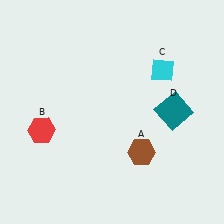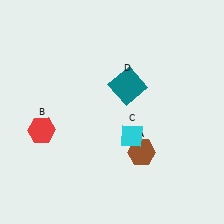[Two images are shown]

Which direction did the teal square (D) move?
The teal square (D) moved left.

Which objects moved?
The objects that moved are: the cyan diamond (C), the teal square (D).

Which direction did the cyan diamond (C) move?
The cyan diamond (C) moved down.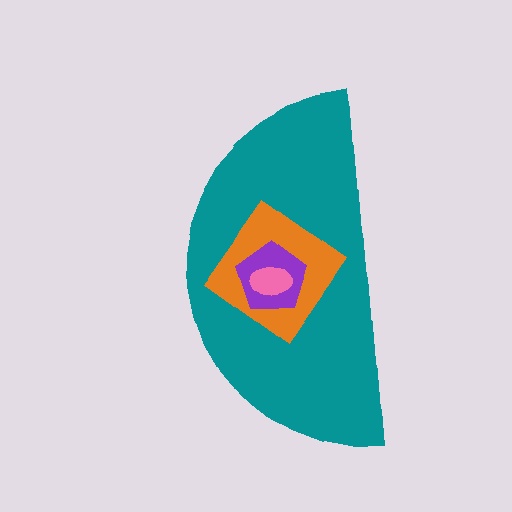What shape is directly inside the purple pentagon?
The pink ellipse.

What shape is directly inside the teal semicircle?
The orange diamond.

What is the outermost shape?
The teal semicircle.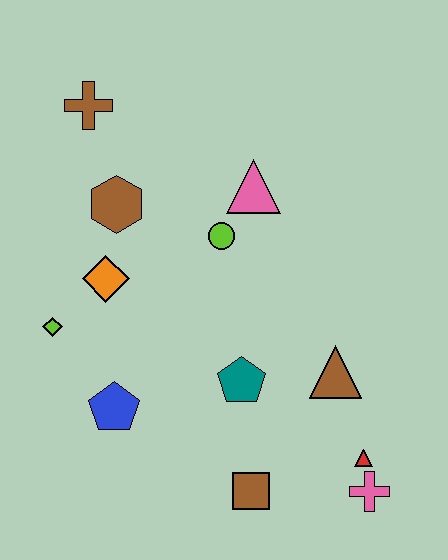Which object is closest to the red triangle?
The pink cross is closest to the red triangle.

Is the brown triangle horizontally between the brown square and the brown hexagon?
No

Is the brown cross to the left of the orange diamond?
Yes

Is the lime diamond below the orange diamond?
Yes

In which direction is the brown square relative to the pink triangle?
The brown square is below the pink triangle.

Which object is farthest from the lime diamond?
The pink cross is farthest from the lime diamond.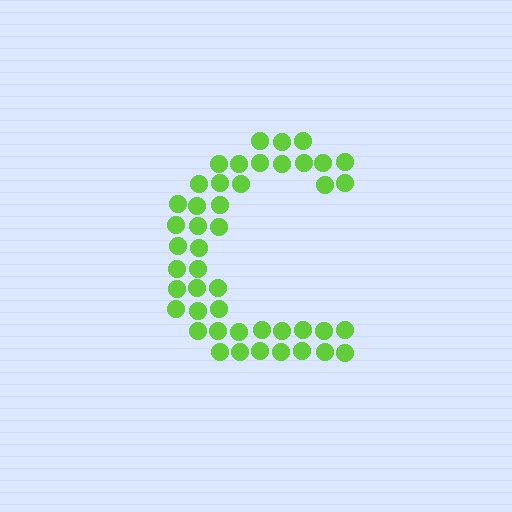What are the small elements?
The small elements are circles.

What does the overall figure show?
The overall figure shows the letter C.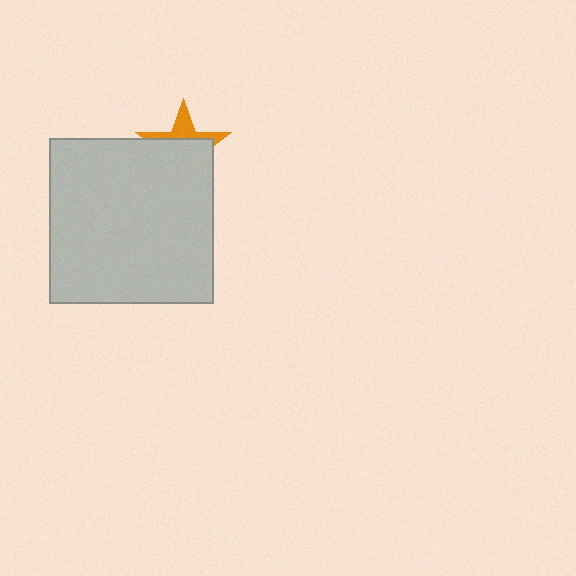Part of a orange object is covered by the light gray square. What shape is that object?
It is a star.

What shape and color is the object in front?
The object in front is a light gray square.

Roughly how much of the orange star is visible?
A small part of it is visible (roughly 32%).